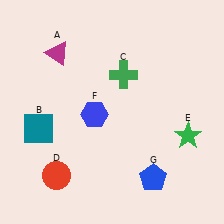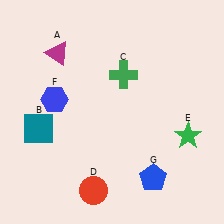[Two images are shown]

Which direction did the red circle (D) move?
The red circle (D) moved right.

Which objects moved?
The objects that moved are: the red circle (D), the blue hexagon (F).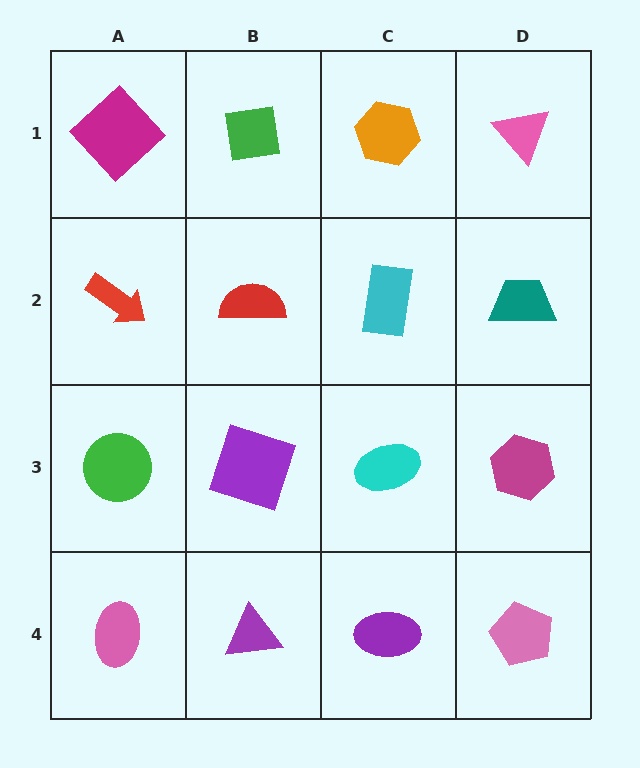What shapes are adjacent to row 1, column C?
A cyan rectangle (row 2, column C), a green square (row 1, column B), a pink triangle (row 1, column D).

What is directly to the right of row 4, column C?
A pink pentagon.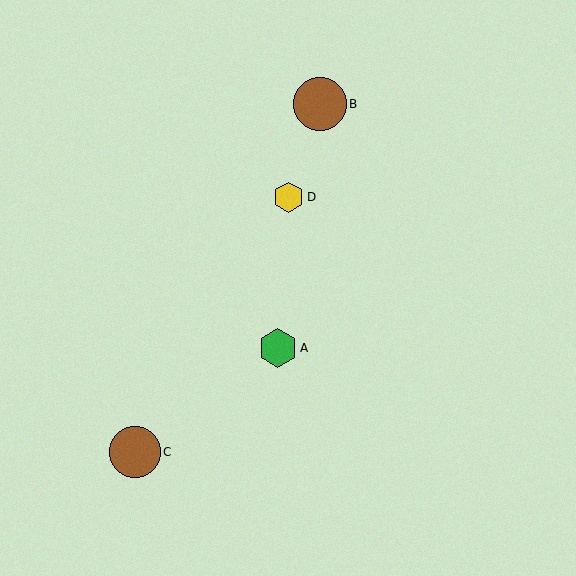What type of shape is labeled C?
Shape C is a brown circle.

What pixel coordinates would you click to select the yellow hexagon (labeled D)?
Click at (289, 197) to select the yellow hexagon D.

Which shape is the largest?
The brown circle (labeled B) is the largest.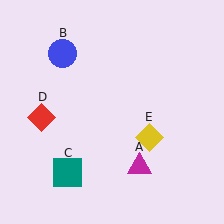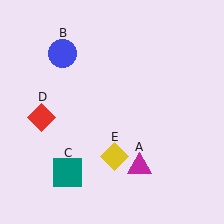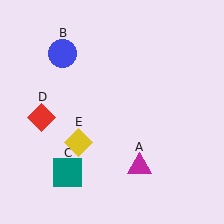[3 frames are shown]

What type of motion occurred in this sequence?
The yellow diamond (object E) rotated clockwise around the center of the scene.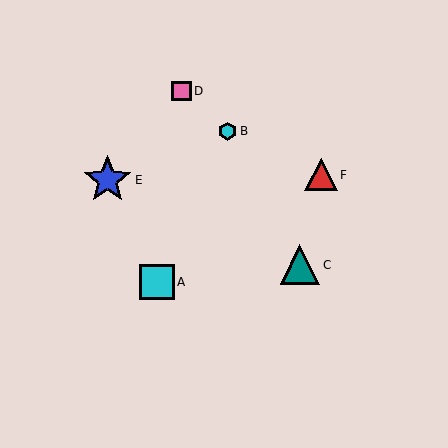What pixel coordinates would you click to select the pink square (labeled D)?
Click at (181, 91) to select the pink square D.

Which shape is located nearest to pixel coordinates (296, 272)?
The teal triangle (labeled C) at (300, 265) is nearest to that location.